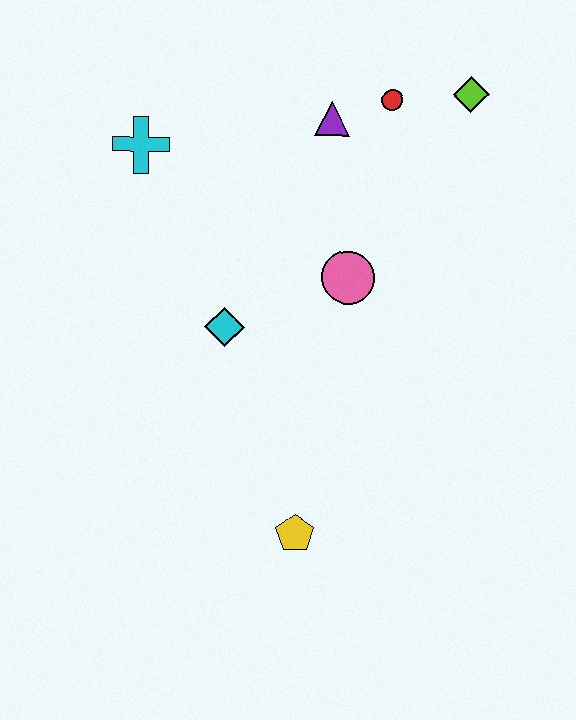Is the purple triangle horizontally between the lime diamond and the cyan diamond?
Yes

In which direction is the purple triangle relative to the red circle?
The purple triangle is to the left of the red circle.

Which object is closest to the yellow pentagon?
The cyan diamond is closest to the yellow pentagon.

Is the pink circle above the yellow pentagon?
Yes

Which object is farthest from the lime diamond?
The yellow pentagon is farthest from the lime diamond.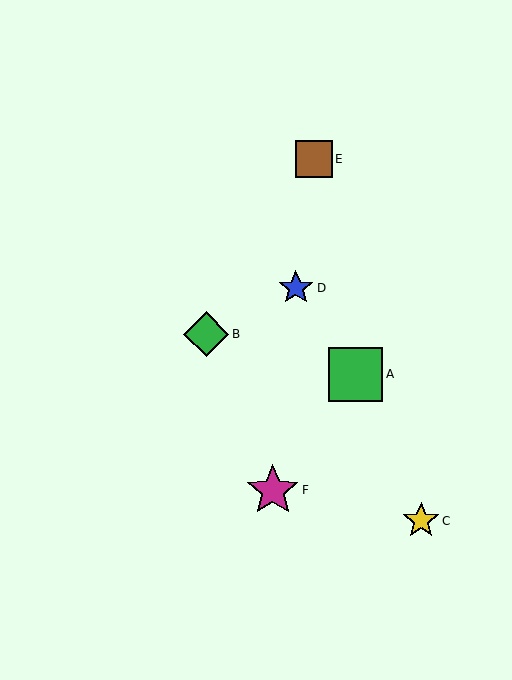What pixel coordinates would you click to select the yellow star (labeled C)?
Click at (421, 521) to select the yellow star C.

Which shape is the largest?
The green square (labeled A) is the largest.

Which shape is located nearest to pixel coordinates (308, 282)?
The blue star (labeled D) at (296, 288) is nearest to that location.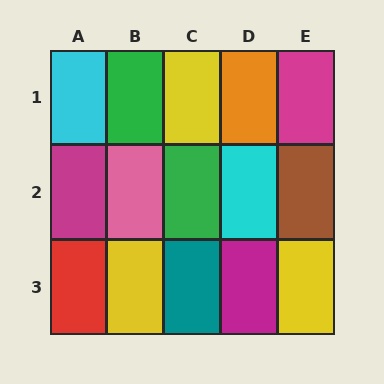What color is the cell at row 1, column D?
Orange.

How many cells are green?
2 cells are green.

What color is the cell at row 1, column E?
Magenta.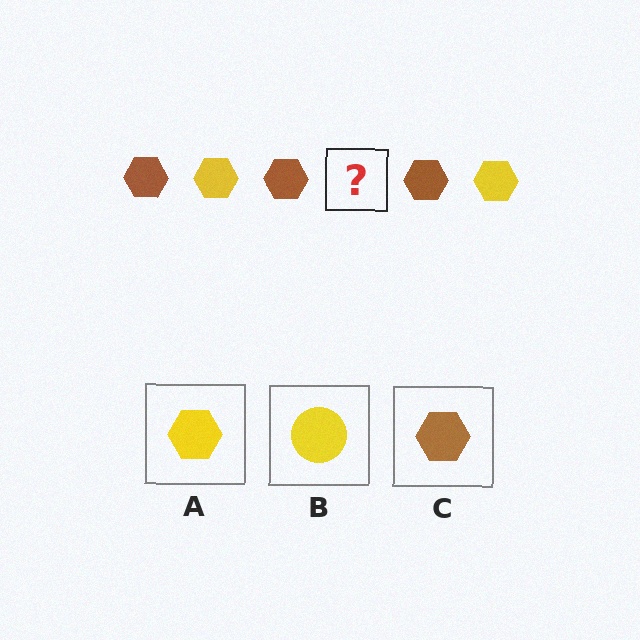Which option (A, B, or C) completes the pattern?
A.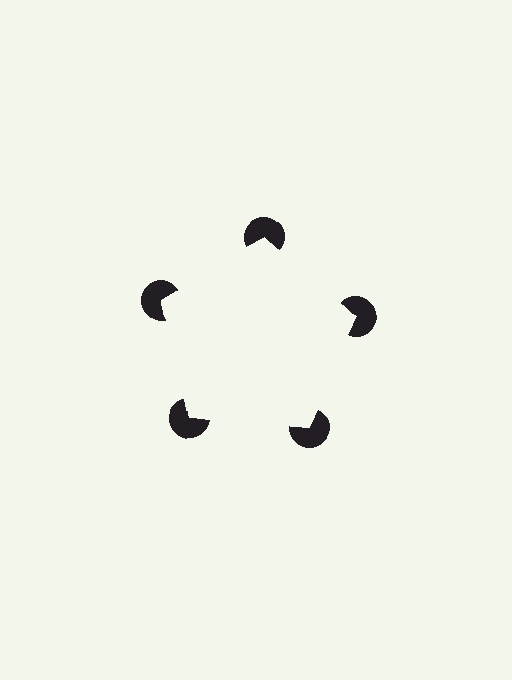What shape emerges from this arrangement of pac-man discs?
An illusory pentagon — its edges are inferred from the aligned wedge cuts in the pac-man discs, not physically drawn.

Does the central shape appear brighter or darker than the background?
It typically appears slightly brighter than the background, even though no actual brightness change is drawn.